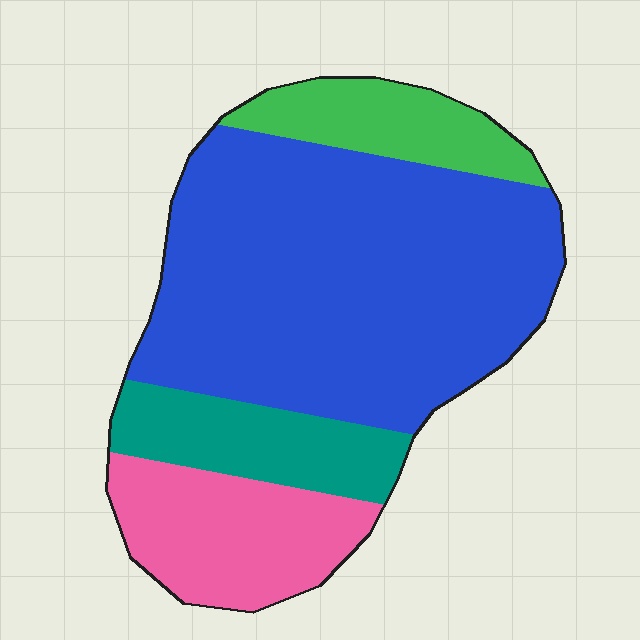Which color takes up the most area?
Blue, at roughly 60%.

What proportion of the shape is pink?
Pink takes up about one sixth (1/6) of the shape.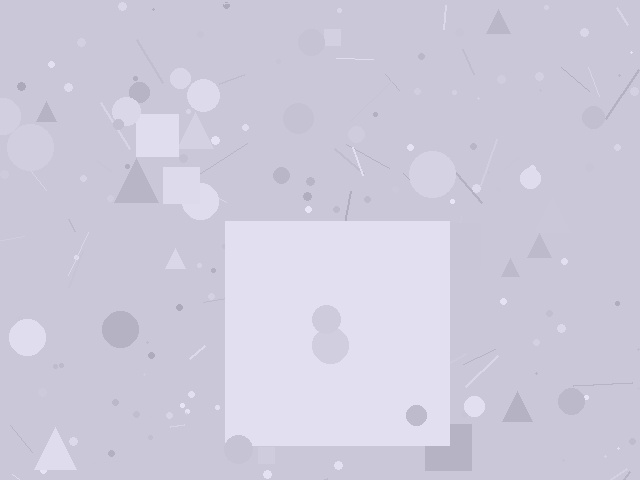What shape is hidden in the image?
A square is hidden in the image.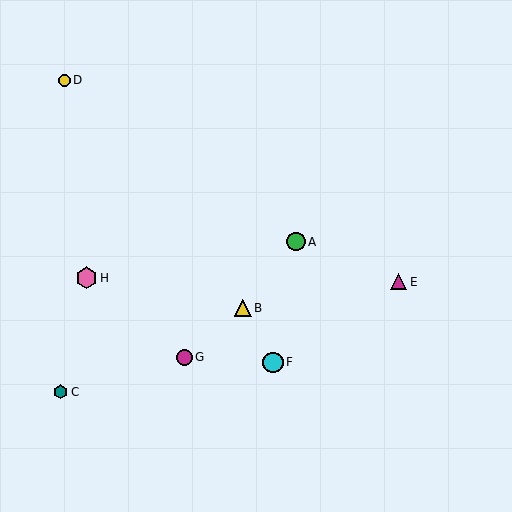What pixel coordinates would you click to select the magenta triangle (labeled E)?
Click at (399, 282) to select the magenta triangle E.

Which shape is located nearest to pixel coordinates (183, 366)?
The magenta circle (labeled G) at (185, 357) is nearest to that location.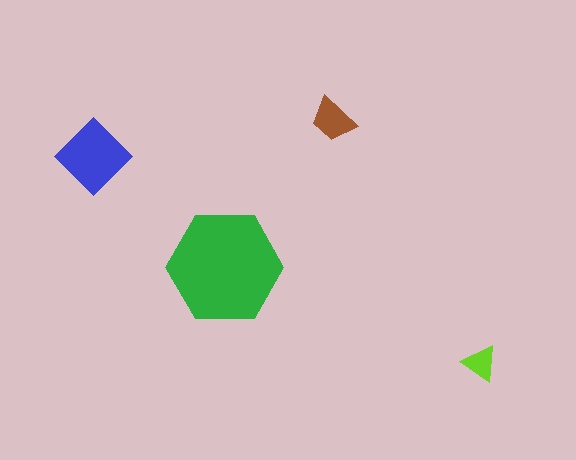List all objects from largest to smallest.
The green hexagon, the blue diamond, the brown trapezoid, the lime triangle.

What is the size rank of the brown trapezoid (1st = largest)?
3rd.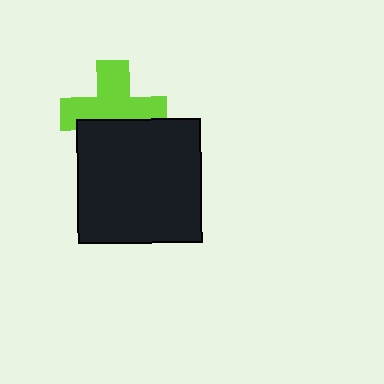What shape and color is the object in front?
The object in front is a black square.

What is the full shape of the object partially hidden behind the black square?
The partially hidden object is a lime cross.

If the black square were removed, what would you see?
You would see the complete lime cross.